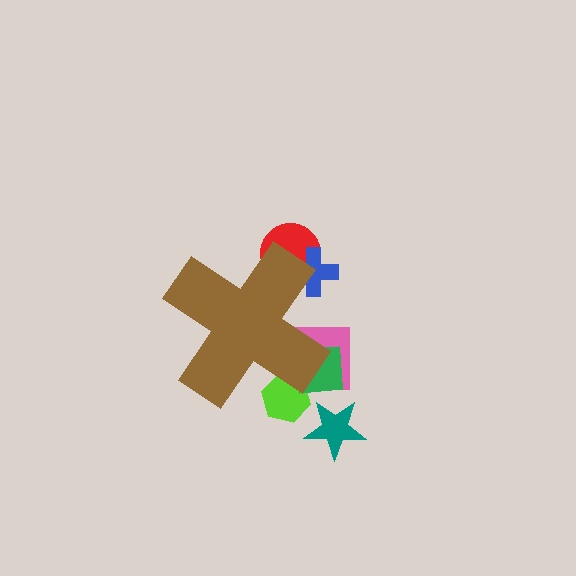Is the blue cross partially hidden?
Yes, the blue cross is partially hidden behind the brown cross.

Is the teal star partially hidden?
No, the teal star is fully visible.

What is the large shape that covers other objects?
A brown cross.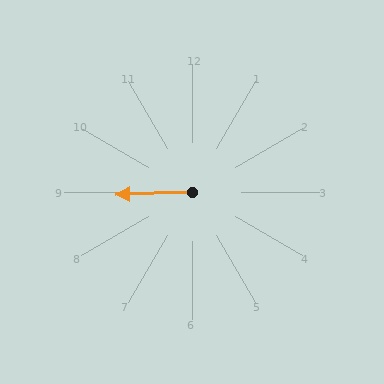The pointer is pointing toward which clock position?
Roughly 9 o'clock.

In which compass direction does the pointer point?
West.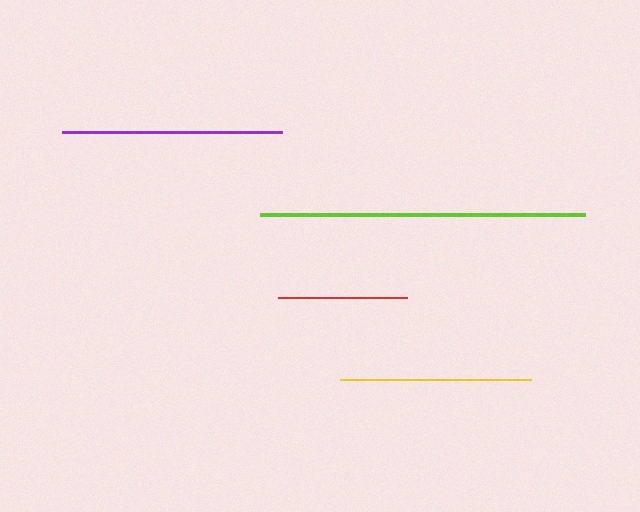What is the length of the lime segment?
The lime segment is approximately 325 pixels long.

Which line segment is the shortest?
The red line is the shortest at approximately 129 pixels.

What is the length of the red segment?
The red segment is approximately 129 pixels long.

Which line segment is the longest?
The lime line is the longest at approximately 325 pixels.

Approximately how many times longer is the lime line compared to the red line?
The lime line is approximately 2.5 times the length of the red line.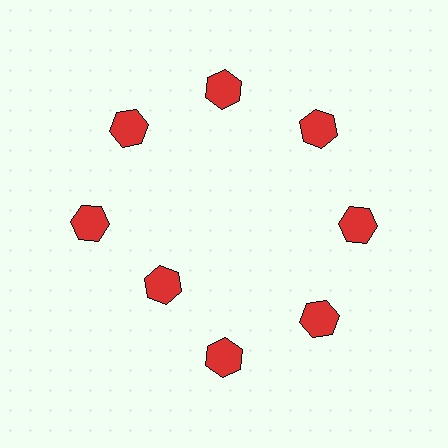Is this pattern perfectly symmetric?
No. The 8 red hexagons are arranged in a ring, but one element near the 8 o'clock position is pulled inward toward the center, breaking the 8-fold rotational symmetry.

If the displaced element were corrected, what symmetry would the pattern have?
It would have 8-fold rotational symmetry — the pattern would map onto itself every 45 degrees.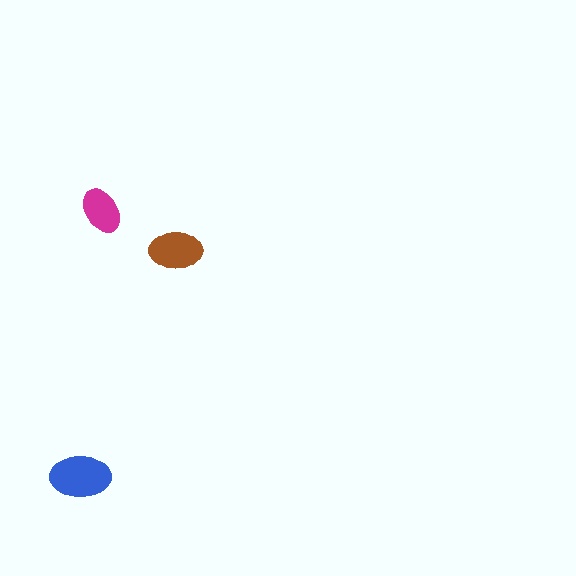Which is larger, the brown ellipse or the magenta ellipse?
The brown one.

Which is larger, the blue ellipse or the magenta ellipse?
The blue one.